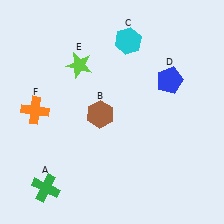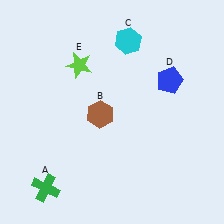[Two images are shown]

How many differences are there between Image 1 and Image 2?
There is 1 difference between the two images.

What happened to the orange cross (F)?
The orange cross (F) was removed in Image 2. It was in the top-left area of Image 1.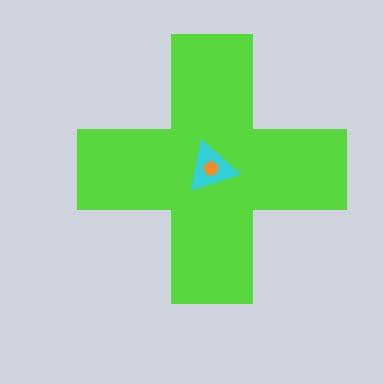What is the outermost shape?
The lime cross.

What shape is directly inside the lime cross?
The cyan triangle.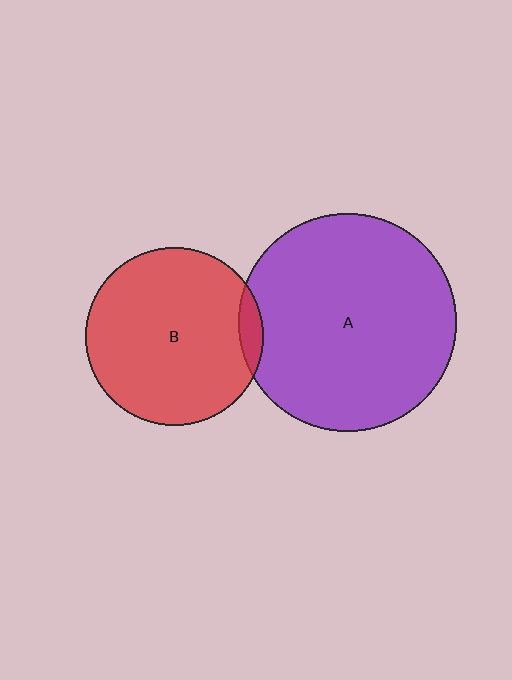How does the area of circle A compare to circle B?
Approximately 1.5 times.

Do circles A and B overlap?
Yes.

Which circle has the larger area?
Circle A (purple).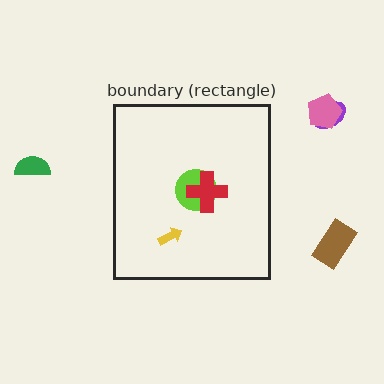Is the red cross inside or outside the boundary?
Inside.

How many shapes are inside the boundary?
3 inside, 4 outside.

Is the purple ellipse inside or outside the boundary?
Outside.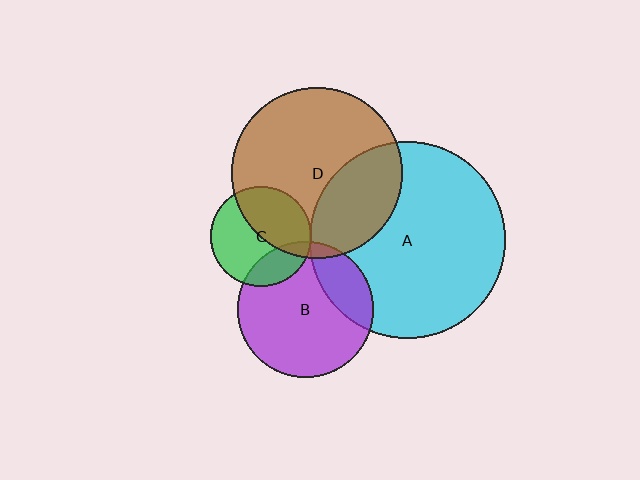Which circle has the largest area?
Circle A (cyan).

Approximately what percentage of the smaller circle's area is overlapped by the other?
Approximately 5%.